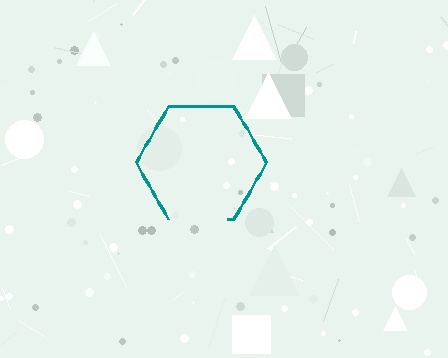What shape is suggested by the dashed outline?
The dashed outline suggests a hexagon.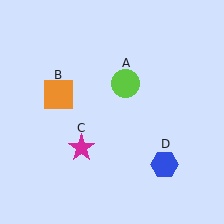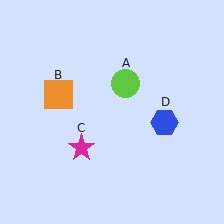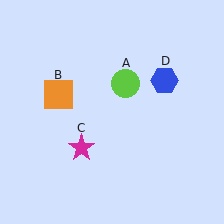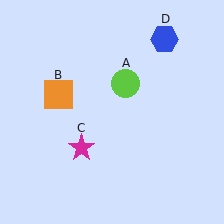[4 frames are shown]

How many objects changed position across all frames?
1 object changed position: blue hexagon (object D).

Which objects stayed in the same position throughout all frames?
Lime circle (object A) and orange square (object B) and magenta star (object C) remained stationary.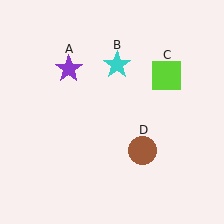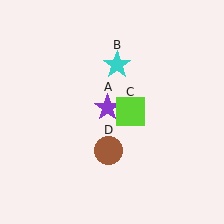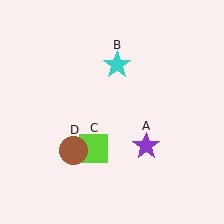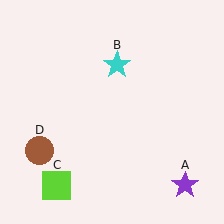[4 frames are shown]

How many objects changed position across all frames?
3 objects changed position: purple star (object A), lime square (object C), brown circle (object D).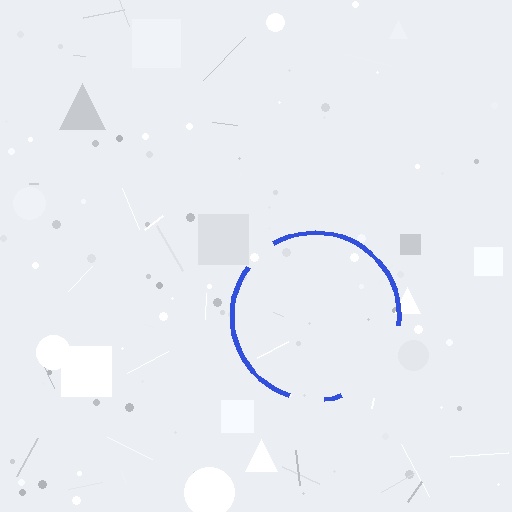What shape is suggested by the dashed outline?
The dashed outline suggests a circle.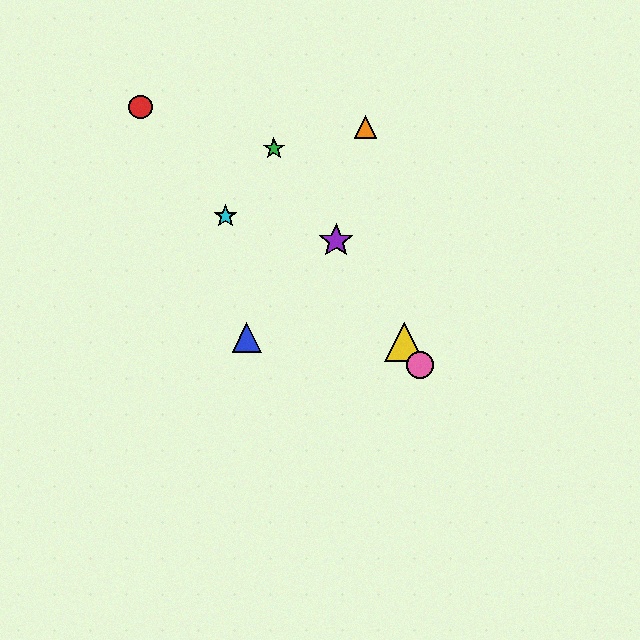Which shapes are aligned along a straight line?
The green star, the yellow triangle, the purple star, the pink circle are aligned along a straight line.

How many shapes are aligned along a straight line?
4 shapes (the green star, the yellow triangle, the purple star, the pink circle) are aligned along a straight line.